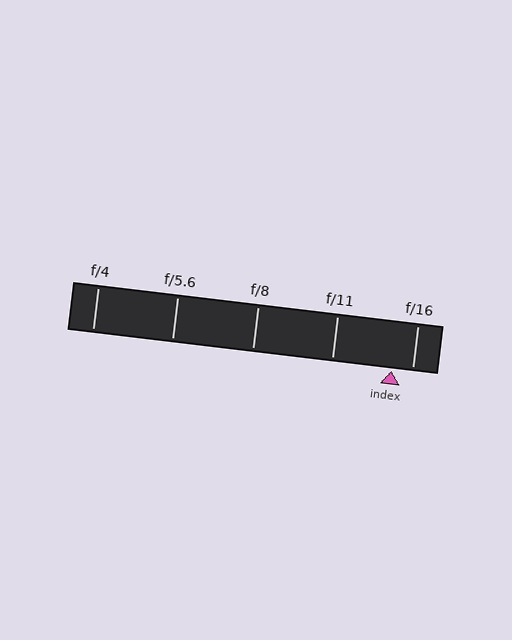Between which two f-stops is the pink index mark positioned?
The index mark is between f/11 and f/16.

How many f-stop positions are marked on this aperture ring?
There are 5 f-stop positions marked.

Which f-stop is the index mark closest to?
The index mark is closest to f/16.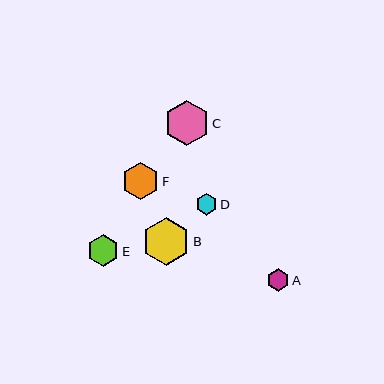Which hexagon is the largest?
Hexagon B is the largest with a size of approximately 48 pixels.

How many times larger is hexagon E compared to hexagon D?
Hexagon E is approximately 1.5 times the size of hexagon D.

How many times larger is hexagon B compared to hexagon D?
Hexagon B is approximately 2.2 times the size of hexagon D.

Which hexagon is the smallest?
Hexagon D is the smallest with a size of approximately 21 pixels.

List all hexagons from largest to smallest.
From largest to smallest: B, C, F, E, A, D.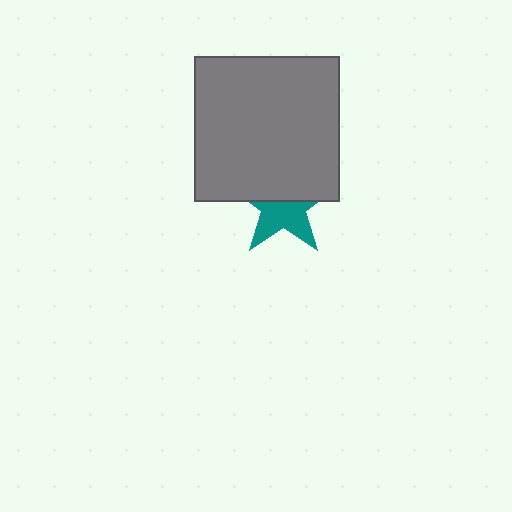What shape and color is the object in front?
The object in front is a gray square.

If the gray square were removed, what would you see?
You would see the complete teal star.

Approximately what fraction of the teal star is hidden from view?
Roughly 50% of the teal star is hidden behind the gray square.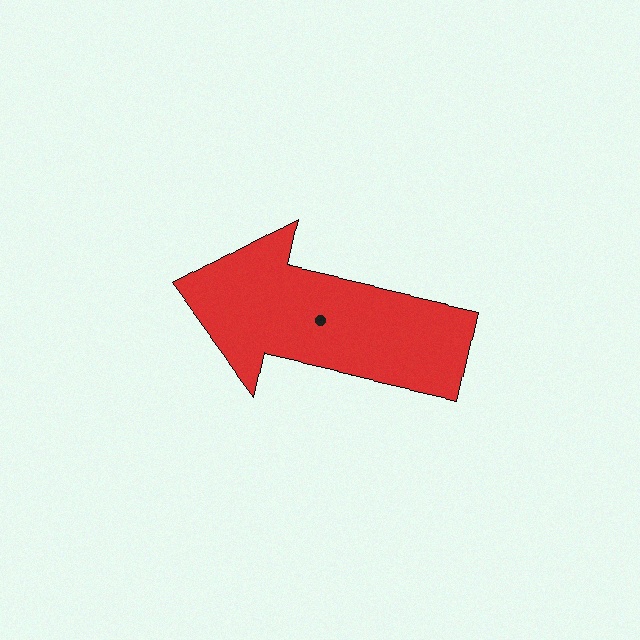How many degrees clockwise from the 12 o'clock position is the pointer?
Approximately 283 degrees.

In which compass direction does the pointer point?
West.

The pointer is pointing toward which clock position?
Roughly 9 o'clock.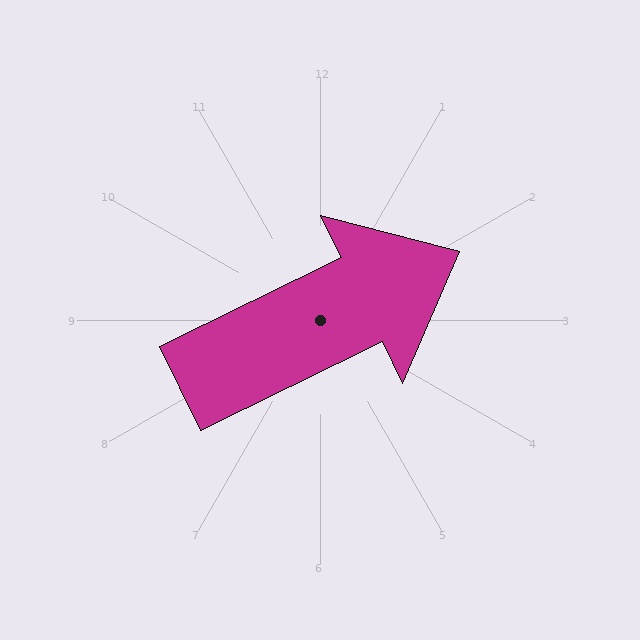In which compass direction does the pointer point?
Northeast.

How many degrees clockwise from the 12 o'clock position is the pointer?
Approximately 64 degrees.